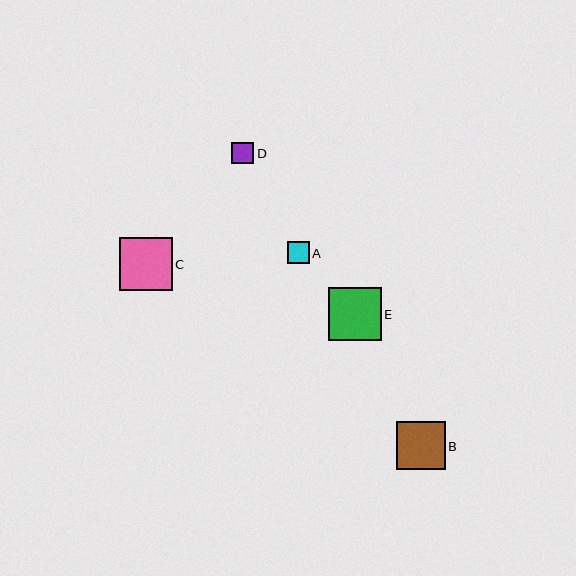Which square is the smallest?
Square D is the smallest with a size of approximately 22 pixels.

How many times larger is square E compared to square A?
Square E is approximately 2.4 times the size of square A.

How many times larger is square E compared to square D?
Square E is approximately 2.4 times the size of square D.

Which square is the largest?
Square C is the largest with a size of approximately 53 pixels.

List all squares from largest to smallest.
From largest to smallest: C, E, B, A, D.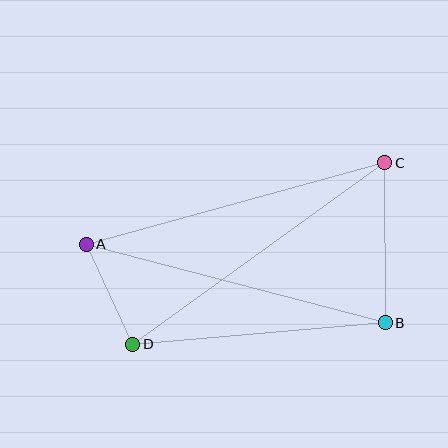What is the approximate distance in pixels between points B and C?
The distance between B and C is approximately 160 pixels.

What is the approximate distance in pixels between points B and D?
The distance between B and D is approximately 254 pixels.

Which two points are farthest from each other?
Points C and D are farthest from each other.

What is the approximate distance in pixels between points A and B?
The distance between A and B is approximately 309 pixels.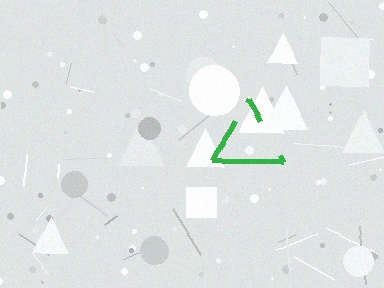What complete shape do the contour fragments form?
The contour fragments form a triangle.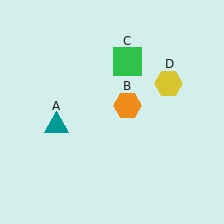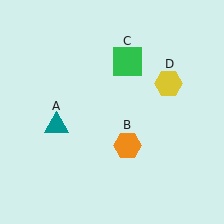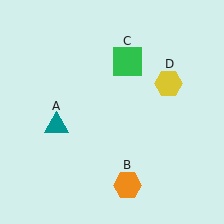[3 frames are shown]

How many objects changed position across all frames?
1 object changed position: orange hexagon (object B).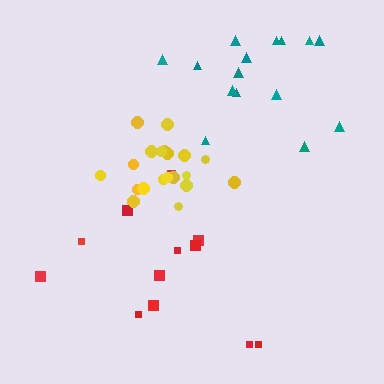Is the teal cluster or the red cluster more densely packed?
Teal.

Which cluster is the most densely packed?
Yellow.